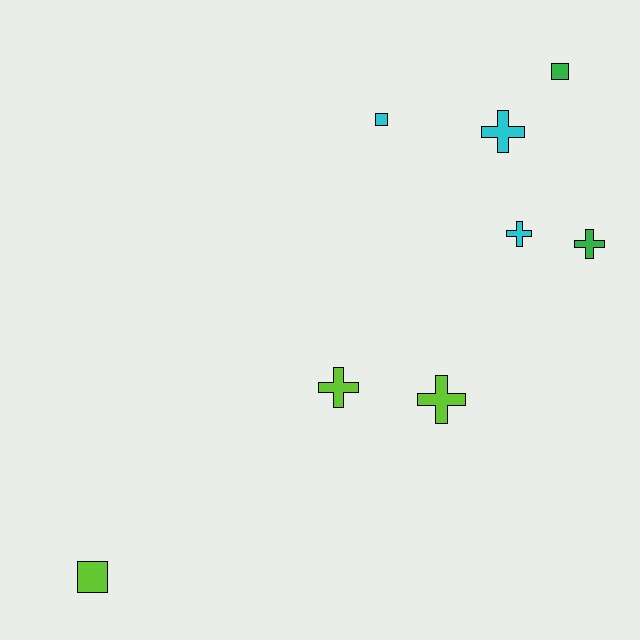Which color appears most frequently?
Cyan, with 3 objects.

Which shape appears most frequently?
Cross, with 5 objects.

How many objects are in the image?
There are 8 objects.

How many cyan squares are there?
There is 1 cyan square.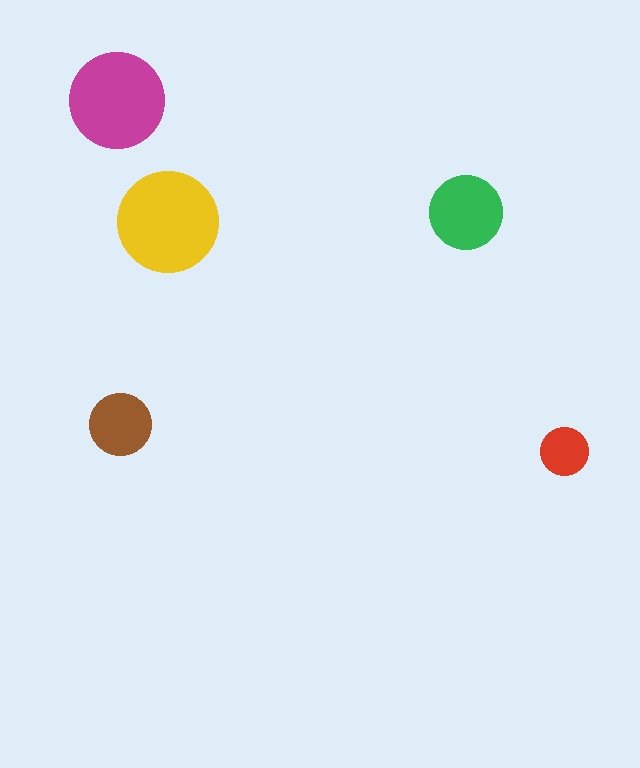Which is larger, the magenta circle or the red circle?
The magenta one.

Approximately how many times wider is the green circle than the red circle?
About 1.5 times wider.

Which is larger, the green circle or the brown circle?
The green one.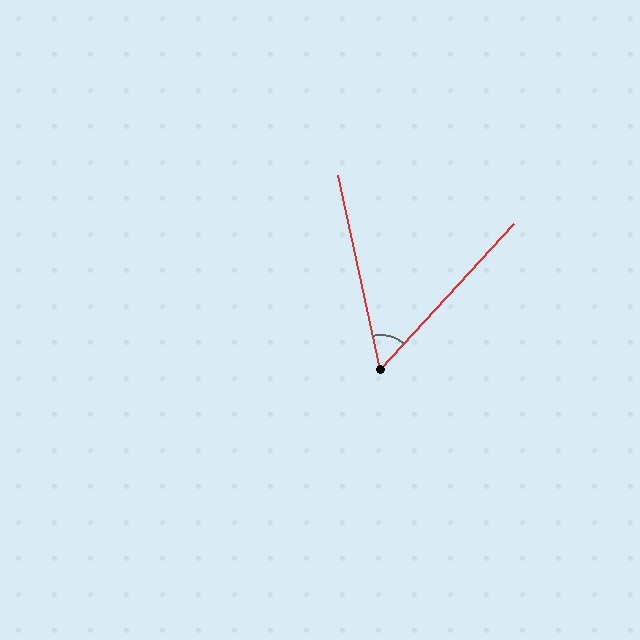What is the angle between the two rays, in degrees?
Approximately 55 degrees.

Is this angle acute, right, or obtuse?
It is acute.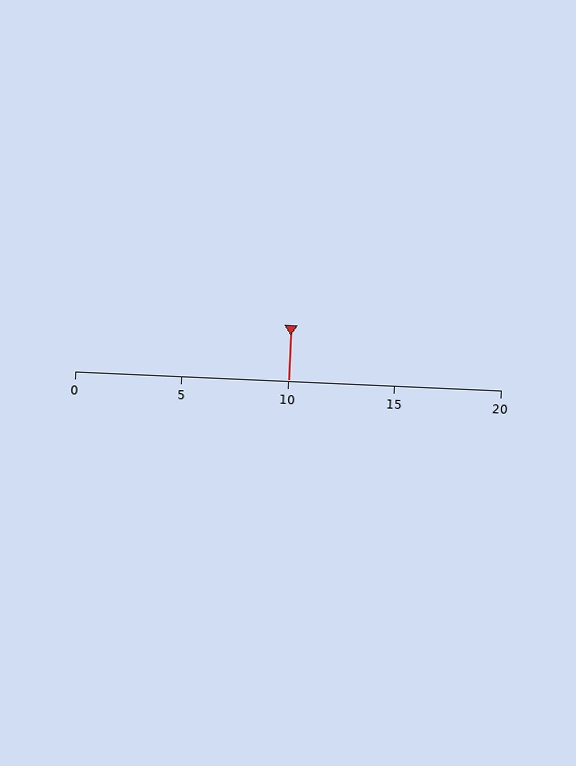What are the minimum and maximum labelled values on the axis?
The axis runs from 0 to 20.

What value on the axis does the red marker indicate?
The marker indicates approximately 10.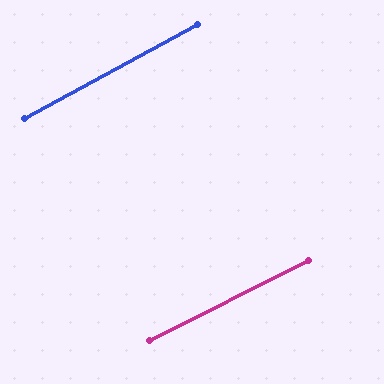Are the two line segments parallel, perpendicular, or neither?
Parallel — their directions differ by only 1.7°.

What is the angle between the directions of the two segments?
Approximately 2 degrees.